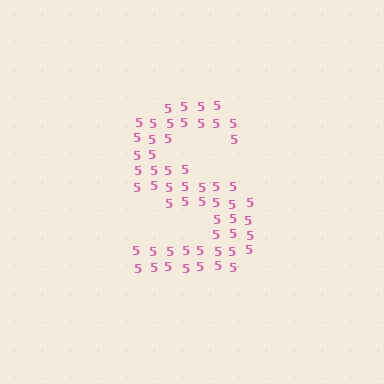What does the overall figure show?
The overall figure shows the letter S.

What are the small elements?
The small elements are digit 5's.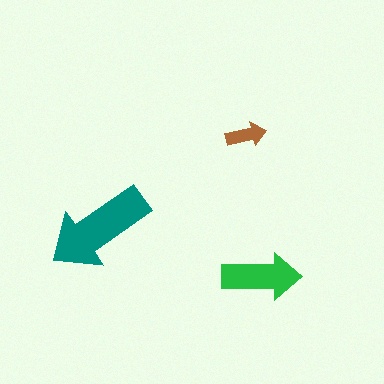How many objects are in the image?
There are 3 objects in the image.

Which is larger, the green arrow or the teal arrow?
The teal one.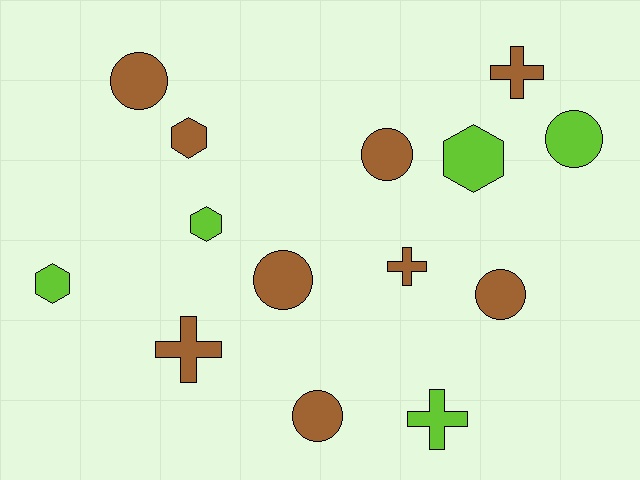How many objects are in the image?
There are 14 objects.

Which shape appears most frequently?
Circle, with 6 objects.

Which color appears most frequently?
Brown, with 9 objects.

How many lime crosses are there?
There is 1 lime cross.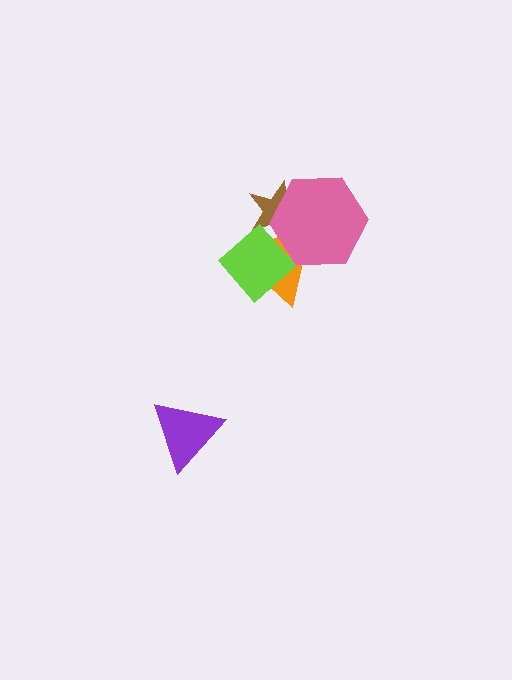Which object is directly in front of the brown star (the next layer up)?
The orange triangle is directly in front of the brown star.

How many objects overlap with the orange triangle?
3 objects overlap with the orange triangle.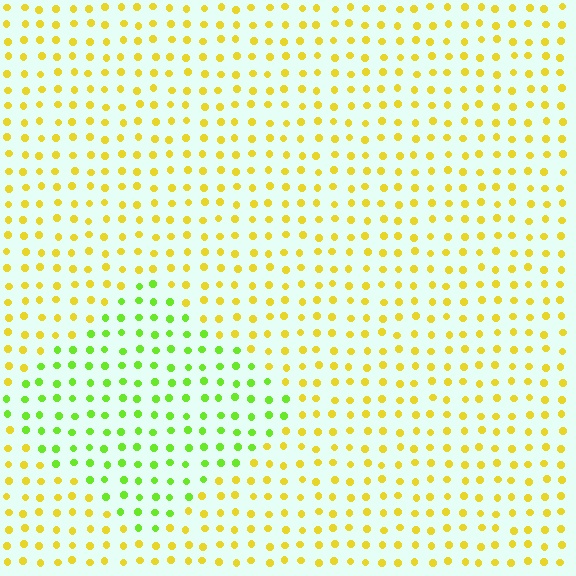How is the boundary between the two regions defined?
The boundary is defined purely by a slight shift in hue (about 46 degrees). Spacing, size, and orientation are identical on both sides.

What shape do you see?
I see a diamond.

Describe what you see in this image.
The image is filled with small yellow elements in a uniform arrangement. A diamond-shaped region is visible where the elements are tinted to a slightly different hue, forming a subtle color boundary.